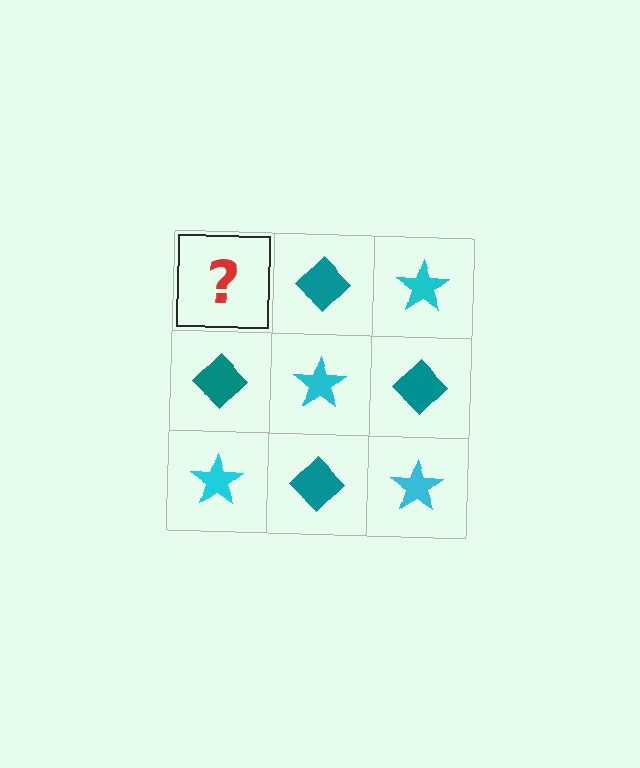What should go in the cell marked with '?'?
The missing cell should contain a cyan star.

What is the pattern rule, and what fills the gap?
The rule is that it alternates cyan star and teal diamond in a checkerboard pattern. The gap should be filled with a cyan star.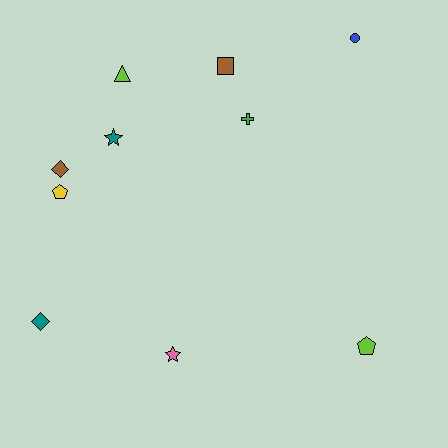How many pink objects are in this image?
There is 1 pink object.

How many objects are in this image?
There are 10 objects.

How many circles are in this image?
There is 1 circle.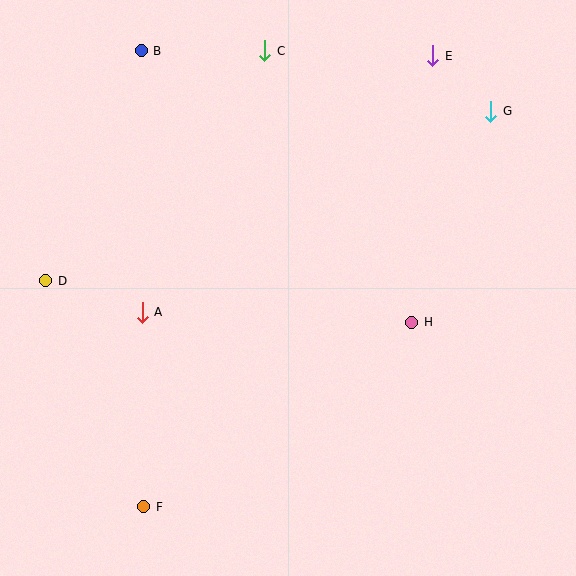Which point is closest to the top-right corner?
Point G is closest to the top-right corner.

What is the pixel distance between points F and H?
The distance between F and H is 325 pixels.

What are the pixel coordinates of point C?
Point C is at (265, 51).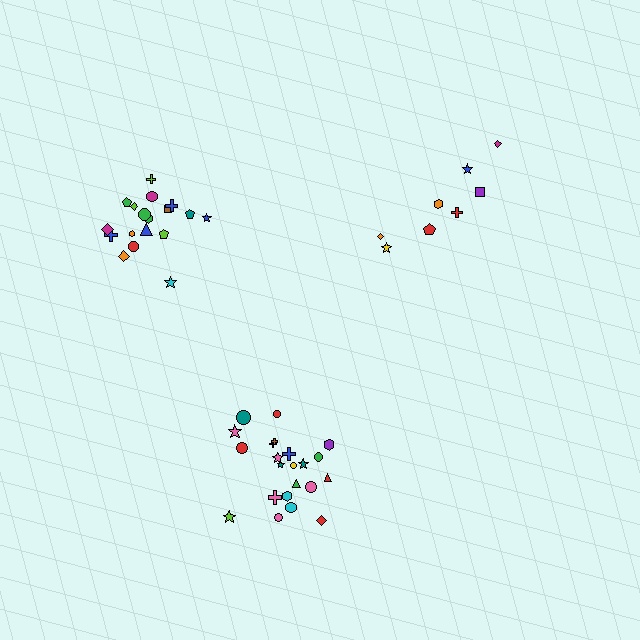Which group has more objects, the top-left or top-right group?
The top-left group.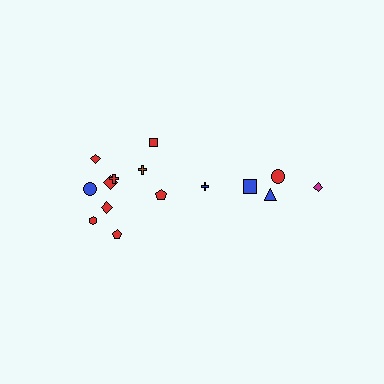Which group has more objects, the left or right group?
The left group.